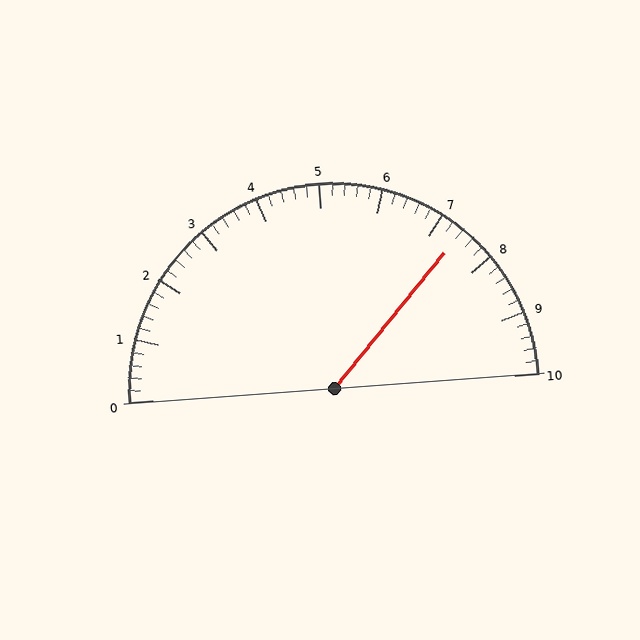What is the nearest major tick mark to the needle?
The nearest major tick mark is 7.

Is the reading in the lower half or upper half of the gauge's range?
The reading is in the upper half of the range (0 to 10).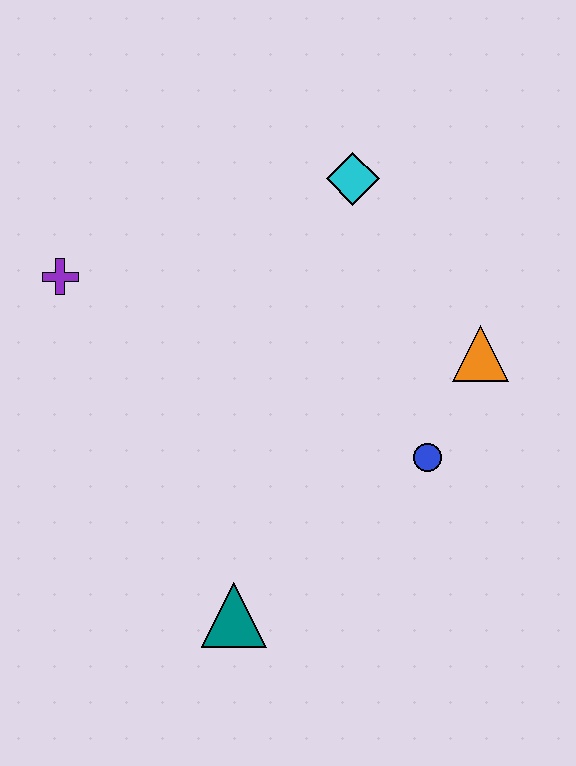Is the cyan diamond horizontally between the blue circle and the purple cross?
Yes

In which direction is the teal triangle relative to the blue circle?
The teal triangle is to the left of the blue circle.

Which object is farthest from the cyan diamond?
The teal triangle is farthest from the cyan diamond.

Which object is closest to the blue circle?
The orange triangle is closest to the blue circle.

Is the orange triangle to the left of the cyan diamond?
No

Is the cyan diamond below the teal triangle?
No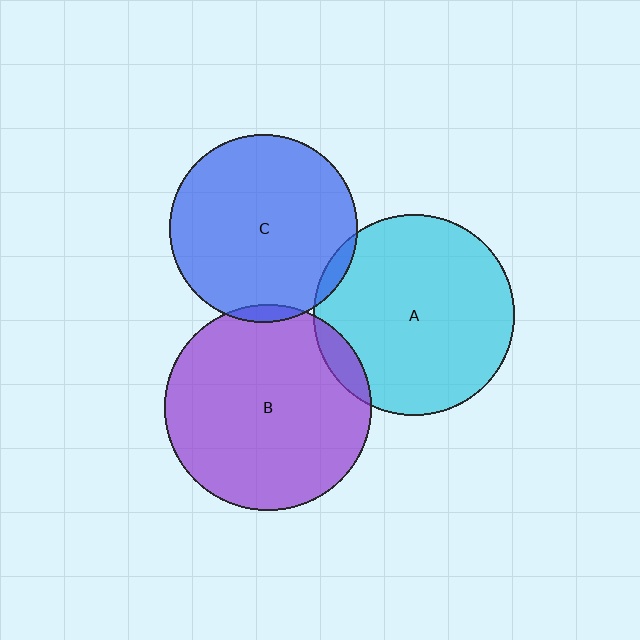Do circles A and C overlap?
Yes.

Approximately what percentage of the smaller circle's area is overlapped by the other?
Approximately 5%.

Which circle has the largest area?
Circle B (purple).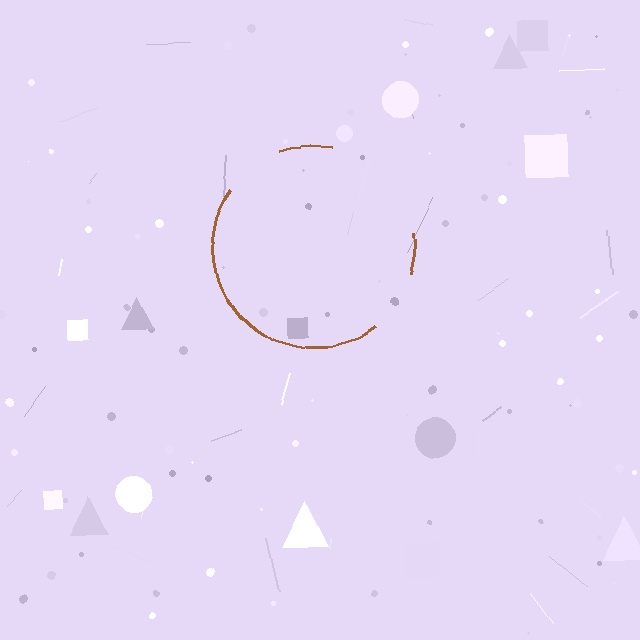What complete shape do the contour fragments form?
The contour fragments form a circle.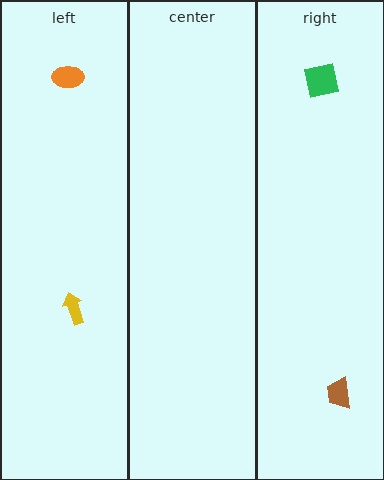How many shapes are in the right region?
2.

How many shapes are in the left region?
2.